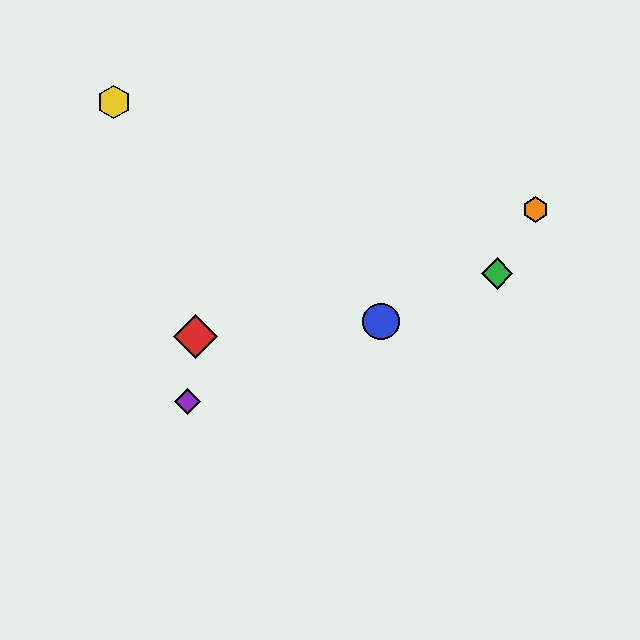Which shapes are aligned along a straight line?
The blue circle, the green diamond, the purple diamond are aligned along a straight line.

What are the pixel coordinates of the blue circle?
The blue circle is at (381, 322).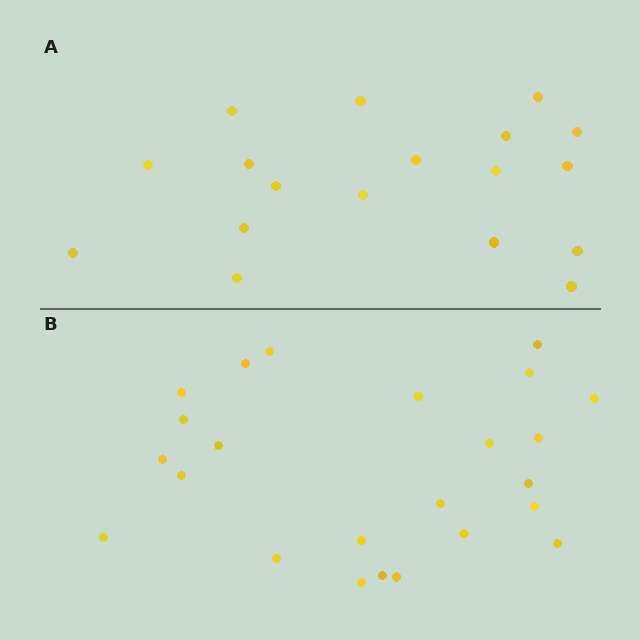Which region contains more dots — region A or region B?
Region B (the bottom region) has more dots.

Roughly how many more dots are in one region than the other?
Region B has about 6 more dots than region A.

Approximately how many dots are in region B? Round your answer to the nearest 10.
About 20 dots. (The exact count is 24, which rounds to 20.)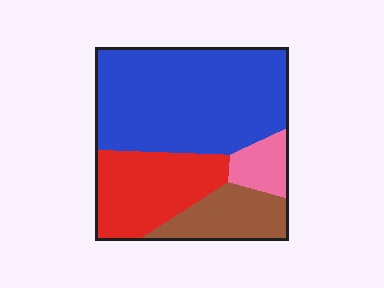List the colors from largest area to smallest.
From largest to smallest: blue, red, brown, pink.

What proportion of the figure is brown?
Brown covers 15% of the figure.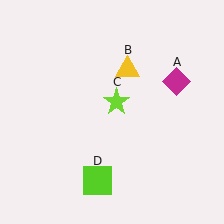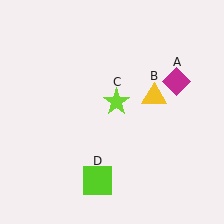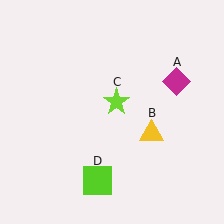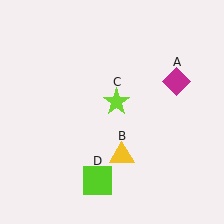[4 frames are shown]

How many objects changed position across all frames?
1 object changed position: yellow triangle (object B).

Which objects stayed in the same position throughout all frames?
Magenta diamond (object A) and lime star (object C) and lime square (object D) remained stationary.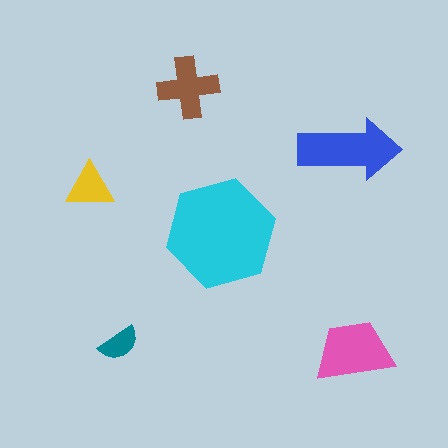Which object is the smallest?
The teal semicircle.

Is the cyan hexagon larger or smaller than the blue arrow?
Larger.